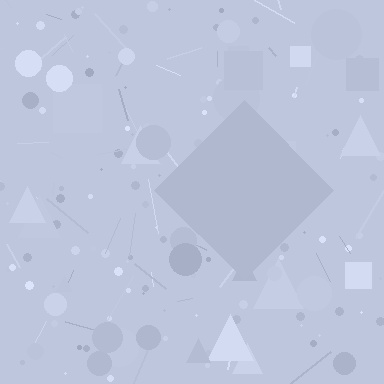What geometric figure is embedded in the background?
A diamond is embedded in the background.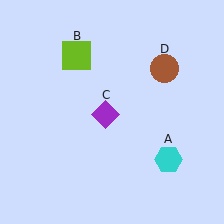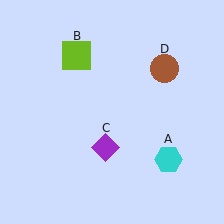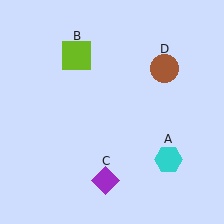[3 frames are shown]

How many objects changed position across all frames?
1 object changed position: purple diamond (object C).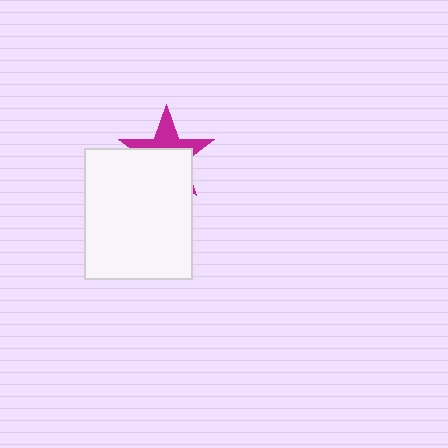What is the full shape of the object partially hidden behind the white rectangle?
The partially hidden object is a magenta star.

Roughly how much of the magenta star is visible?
A small part of it is visible (roughly 40%).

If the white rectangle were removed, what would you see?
You would see the complete magenta star.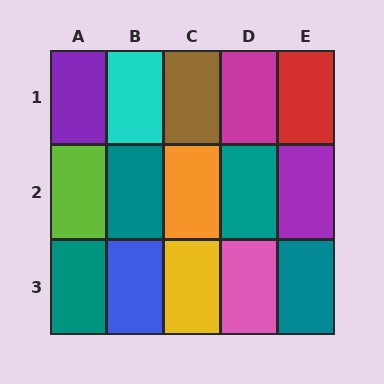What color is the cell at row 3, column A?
Teal.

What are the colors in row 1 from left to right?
Purple, cyan, brown, magenta, red.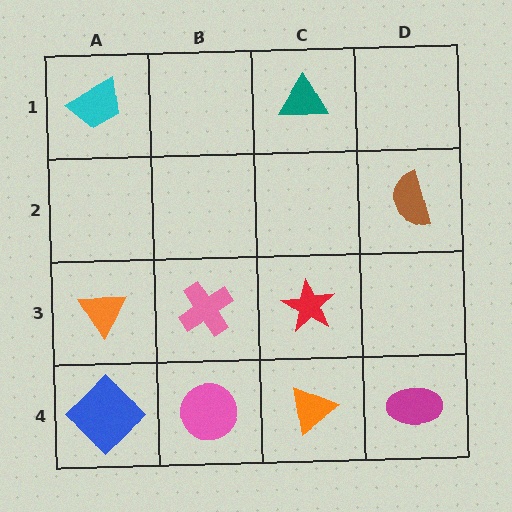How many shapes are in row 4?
4 shapes.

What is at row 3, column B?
A pink cross.